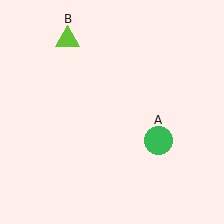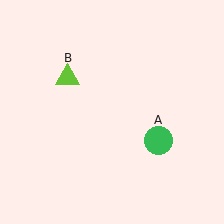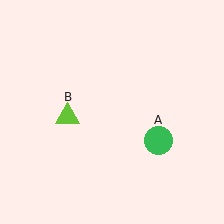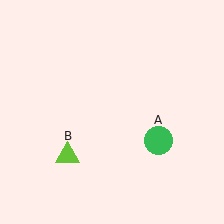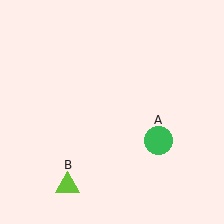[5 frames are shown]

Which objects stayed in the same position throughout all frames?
Green circle (object A) remained stationary.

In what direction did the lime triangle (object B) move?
The lime triangle (object B) moved down.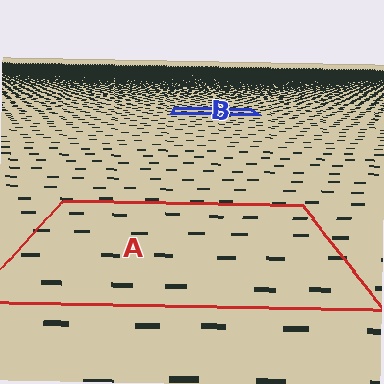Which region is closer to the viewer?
Region A is closer. The texture elements there are larger and more spread out.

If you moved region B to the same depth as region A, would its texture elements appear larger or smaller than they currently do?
They would appear larger. At a closer depth, the same texture elements are projected at a bigger on-screen size.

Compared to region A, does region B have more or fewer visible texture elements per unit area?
Region B has more texture elements per unit area — they are packed more densely because it is farther away.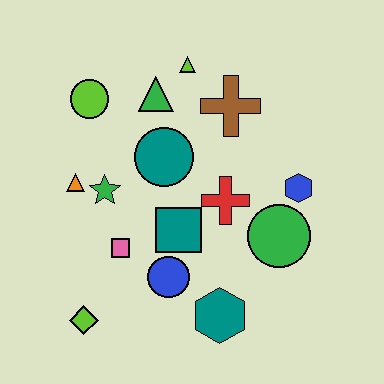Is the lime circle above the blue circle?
Yes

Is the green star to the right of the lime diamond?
Yes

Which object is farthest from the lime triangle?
The lime diamond is farthest from the lime triangle.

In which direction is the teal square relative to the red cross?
The teal square is to the left of the red cross.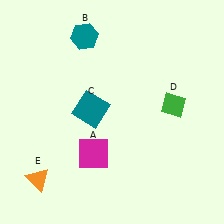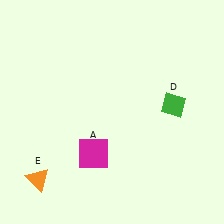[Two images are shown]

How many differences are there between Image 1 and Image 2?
There are 2 differences between the two images.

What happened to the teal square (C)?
The teal square (C) was removed in Image 2. It was in the top-left area of Image 1.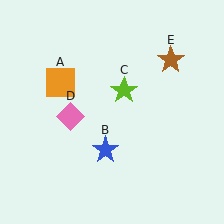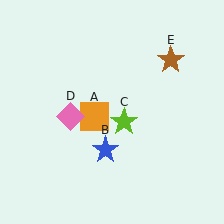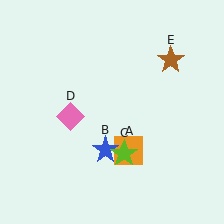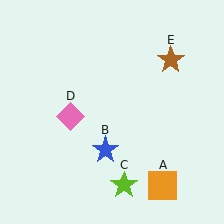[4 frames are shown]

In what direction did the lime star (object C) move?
The lime star (object C) moved down.